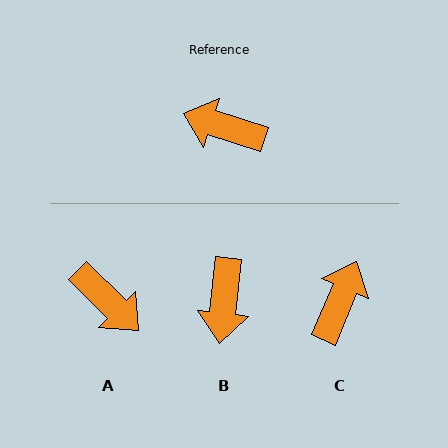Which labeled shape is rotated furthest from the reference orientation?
A, about 153 degrees away.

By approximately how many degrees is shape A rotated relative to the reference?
Approximately 153 degrees counter-clockwise.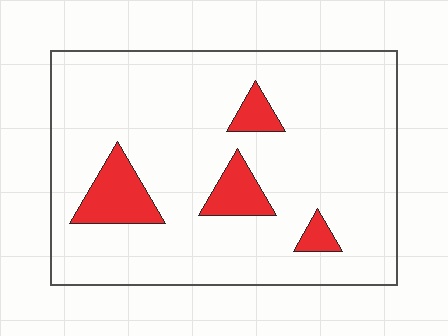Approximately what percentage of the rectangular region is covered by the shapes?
Approximately 10%.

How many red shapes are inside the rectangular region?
4.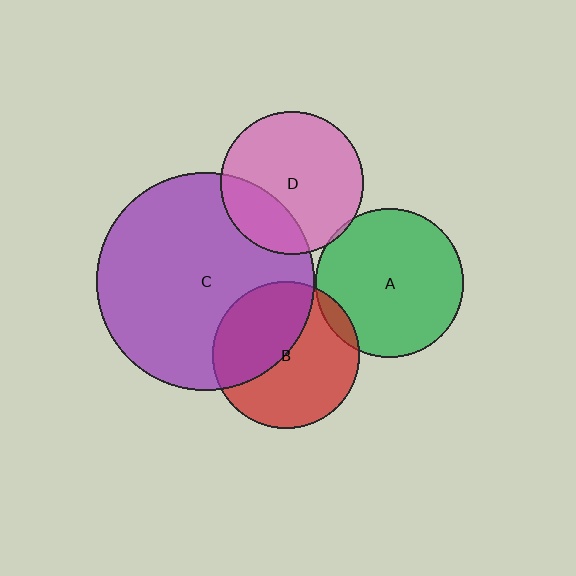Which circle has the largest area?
Circle C (purple).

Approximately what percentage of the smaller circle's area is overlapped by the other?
Approximately 5%.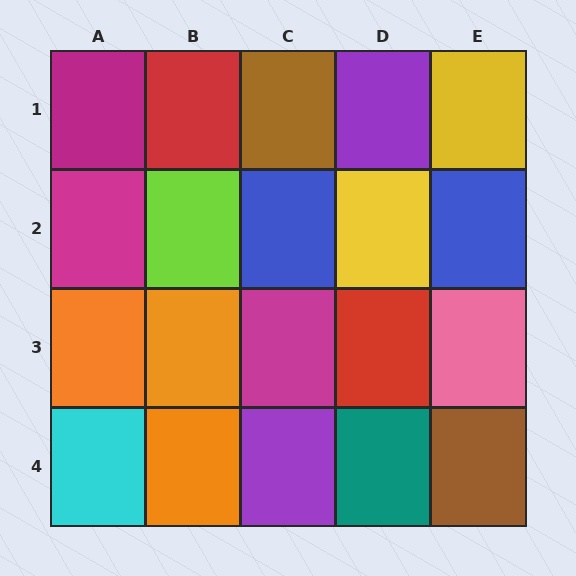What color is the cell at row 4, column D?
Teal.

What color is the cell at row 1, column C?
Brown.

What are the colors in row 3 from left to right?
Orange, orange, magenta, red, pink.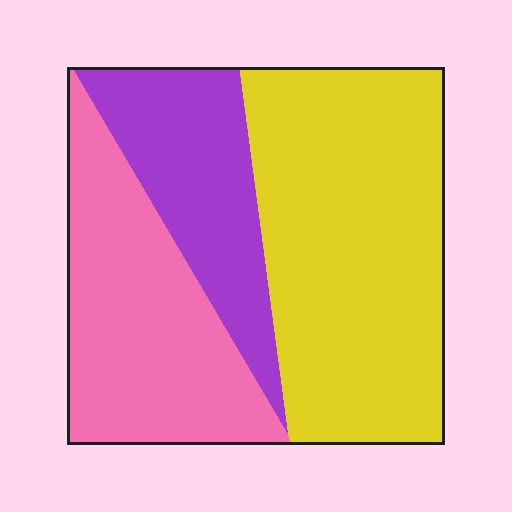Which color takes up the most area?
Yellow, at roughly 50%.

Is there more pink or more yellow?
Yellow.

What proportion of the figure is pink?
Pink covers 31% of the figure.